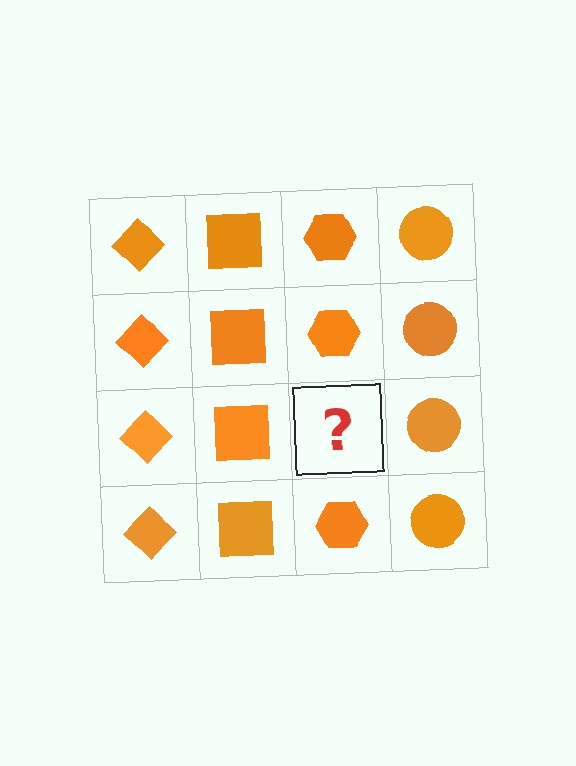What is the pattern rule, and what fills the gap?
The rule is that each column has a consistent shape. The gap should be filled with an orange hexagon.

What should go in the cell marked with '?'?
The missing cell should contain an orange hexagon.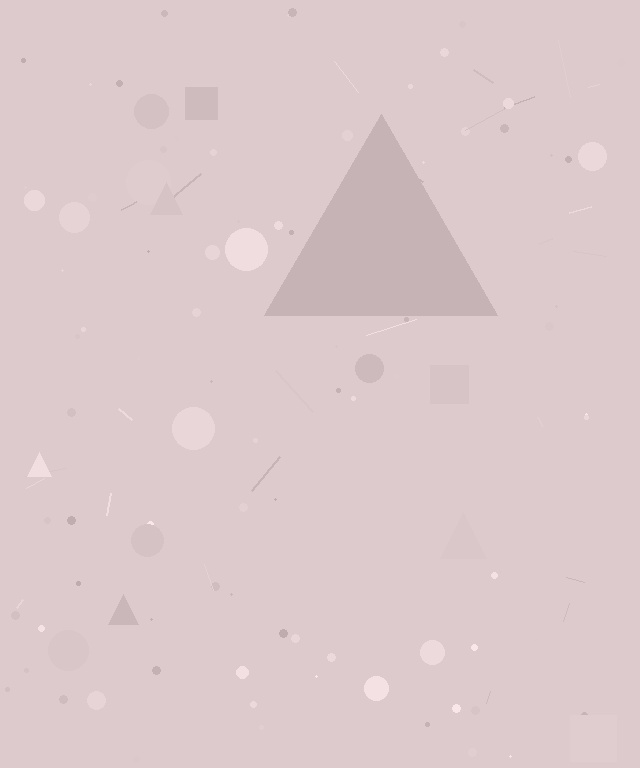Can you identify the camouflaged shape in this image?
The camouflaged shape is a triangle.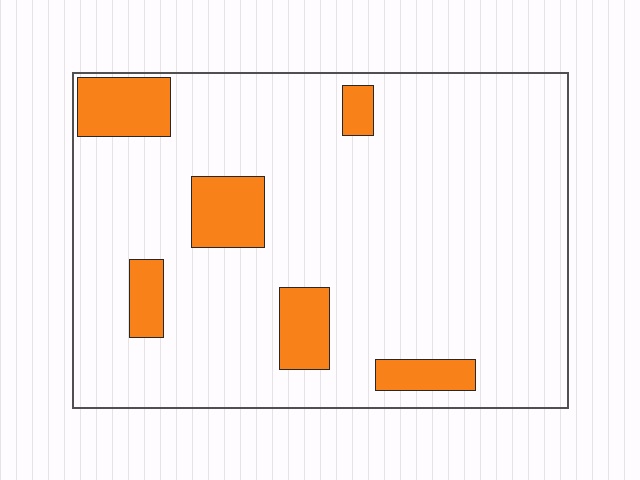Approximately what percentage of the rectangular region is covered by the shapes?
Approximately 15%.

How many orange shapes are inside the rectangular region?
6.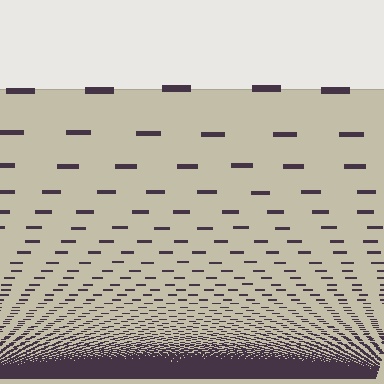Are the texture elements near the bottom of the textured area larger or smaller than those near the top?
Smaller. The gradient is inverted — elements near the bottom are smaller and denser.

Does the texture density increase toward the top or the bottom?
Density increases toward the bottom.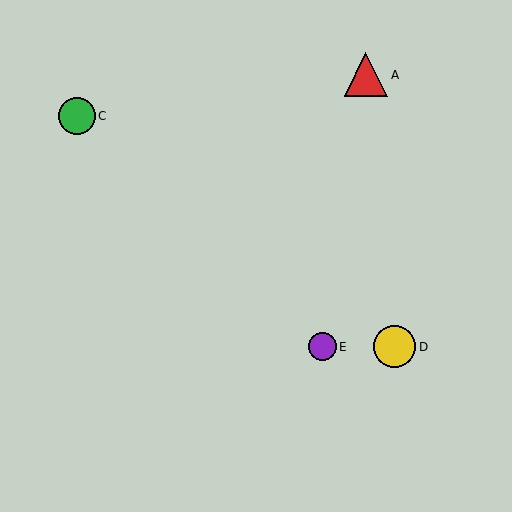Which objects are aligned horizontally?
Objects B, D, E are aligned horizontally.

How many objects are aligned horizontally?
3 objects (B, D, E) are aligned horizontally.